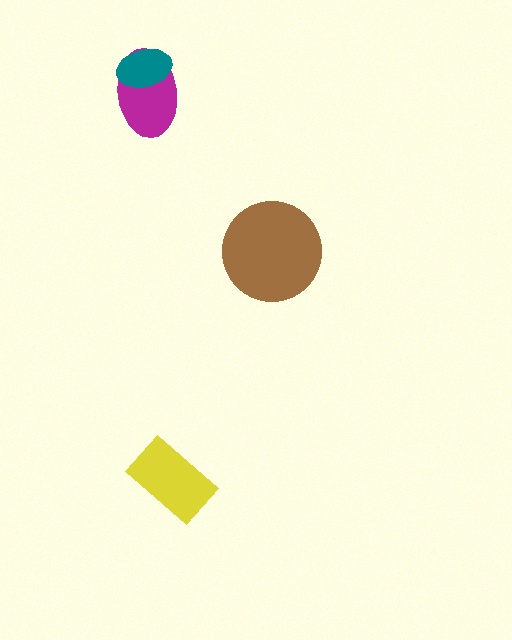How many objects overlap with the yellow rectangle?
0 objects overlap with the yellow rectangle.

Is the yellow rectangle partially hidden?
No, no other shape covers it.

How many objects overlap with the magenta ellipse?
1 object overlaps with the magenta ellipse.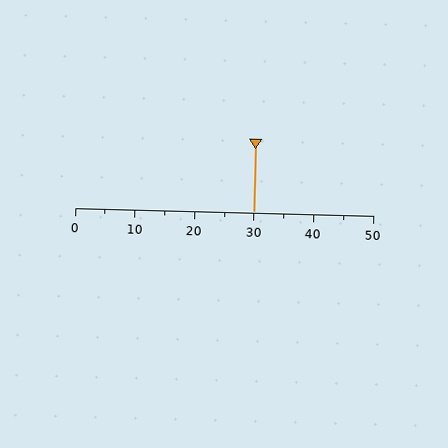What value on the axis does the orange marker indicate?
The marker indicates approximately 30.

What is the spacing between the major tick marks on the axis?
The major ticks are spaced 10 apart.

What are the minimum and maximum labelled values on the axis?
The axis runs from 0 to 50.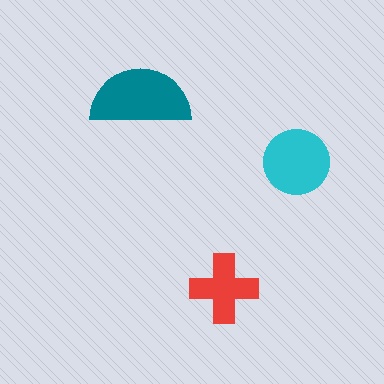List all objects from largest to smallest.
The teal semicircle, the cyan circle, the red cross.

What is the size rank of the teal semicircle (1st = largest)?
1st.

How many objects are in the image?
There are 3 objects in the image.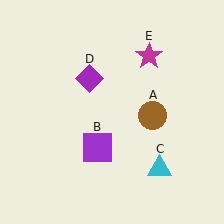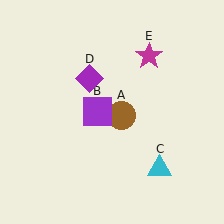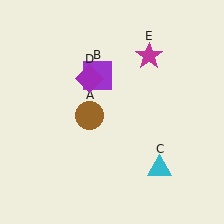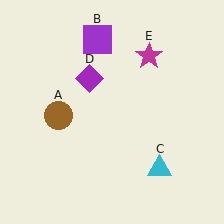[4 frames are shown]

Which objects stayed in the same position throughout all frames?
Cyan triangle (object C) and purple diamond (object D) and magenta star (object E) remained stationary.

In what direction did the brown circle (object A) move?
The brown circle (object A) moved left.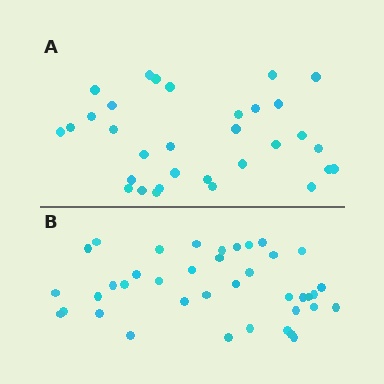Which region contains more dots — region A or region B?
Region B (the bottom region) has more dots.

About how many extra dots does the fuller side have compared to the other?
Region B has roughly 8 or so more dots than region A.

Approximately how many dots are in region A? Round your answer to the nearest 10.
About 30 dots. (The exact count is 32, which rounds to 30.)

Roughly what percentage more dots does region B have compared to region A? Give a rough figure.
About 20% more.